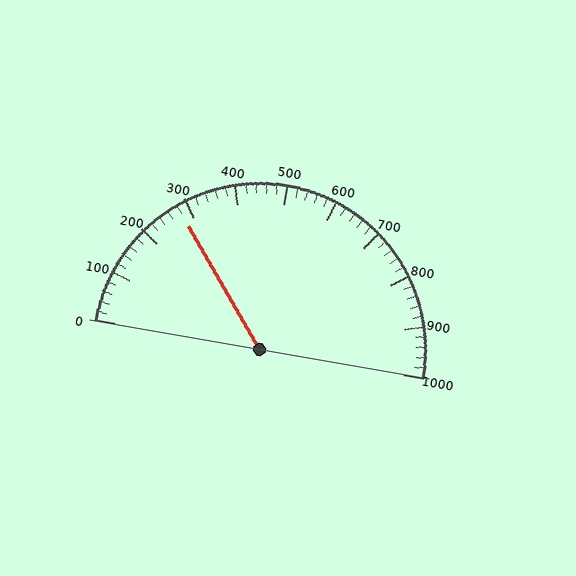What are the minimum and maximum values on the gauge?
The gauge ranges from 0 to 1000.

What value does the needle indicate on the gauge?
The needle indicates approximately 280.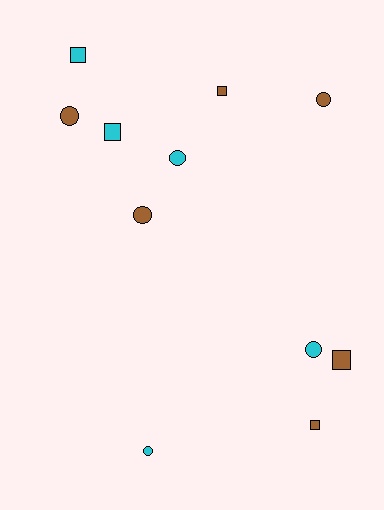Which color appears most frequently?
Brown, with 6 objects.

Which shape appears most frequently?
Circle, with 6 objects.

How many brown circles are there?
There are 3 brown circles.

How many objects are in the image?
There are 11 objects.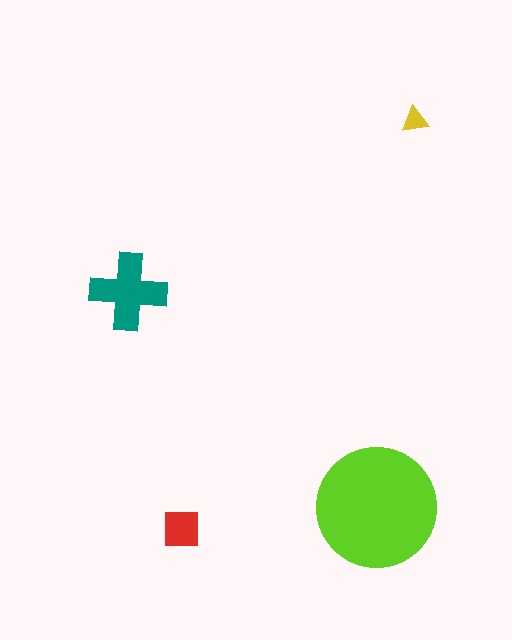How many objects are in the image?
There are 4 objects in the image.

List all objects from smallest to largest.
The yellow triangle, the red square, the teal cross, the lime circle.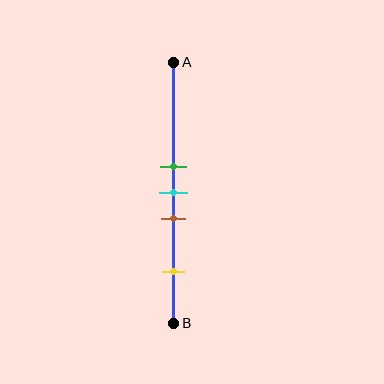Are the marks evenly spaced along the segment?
No, the marks are not evenly spaced.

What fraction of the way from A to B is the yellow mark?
The yellow mark is approximately 80% (0.8) of the way from A to B.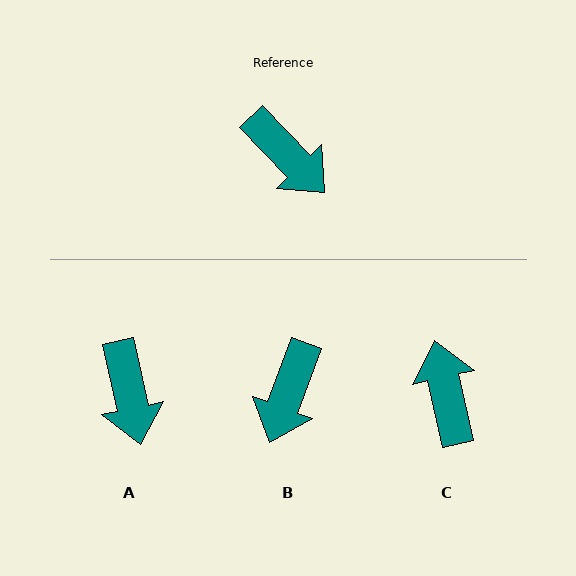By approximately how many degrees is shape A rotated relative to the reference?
Approximately 32 degrees clockwise.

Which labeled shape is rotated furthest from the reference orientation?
C, about 149 degrees away.